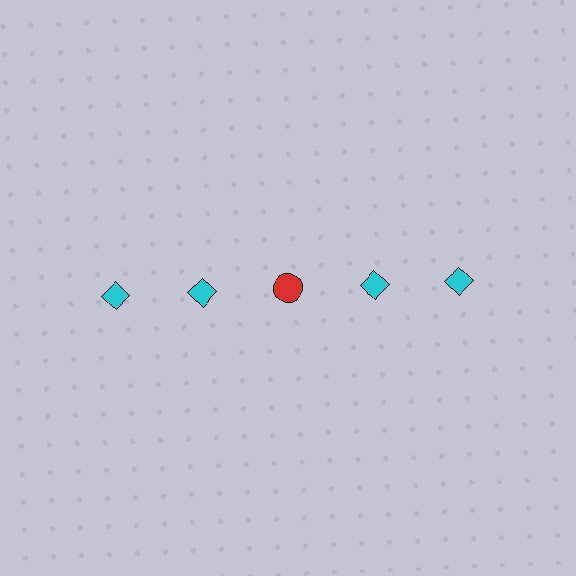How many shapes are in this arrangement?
There are 5 shapes arranged in a grid pattern.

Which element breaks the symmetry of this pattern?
The red circle in the top row, center column breaks the symmetry. All other shapes are cyan diamonds.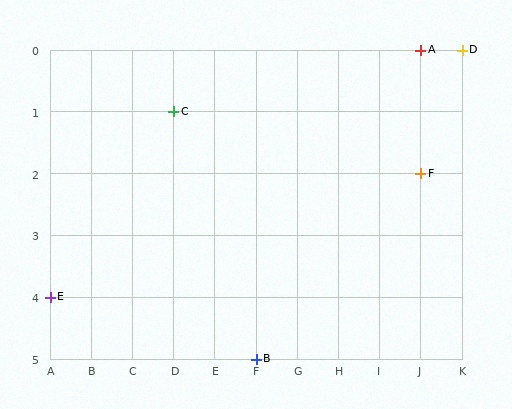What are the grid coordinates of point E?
Point E is at grid coordinates (A, 4).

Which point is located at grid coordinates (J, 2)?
Point F is at (J, 2).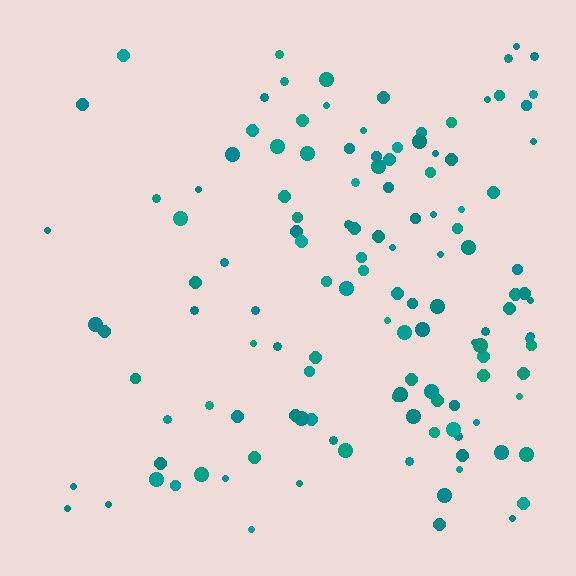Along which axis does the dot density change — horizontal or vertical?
Horizontal.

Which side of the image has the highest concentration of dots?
The right.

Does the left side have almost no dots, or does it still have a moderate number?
Still a moderate number, just noticeably fewer than the right.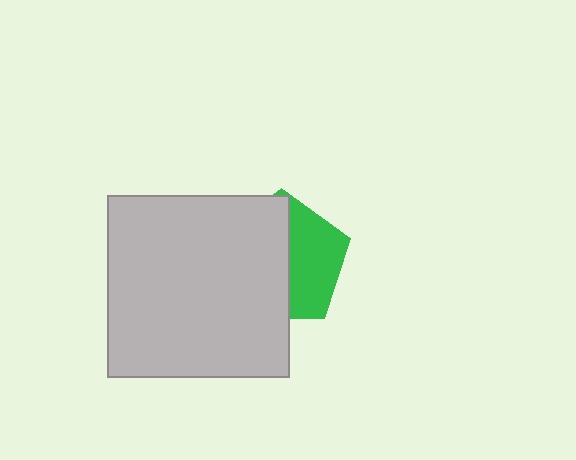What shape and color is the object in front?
The object in front is a light gray square.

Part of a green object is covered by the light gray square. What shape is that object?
It is a pentagon.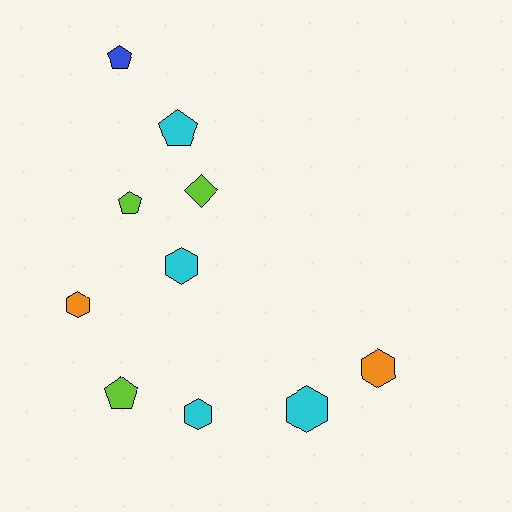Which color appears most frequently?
Cyan, with 4 objects.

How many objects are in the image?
There are 10 objects.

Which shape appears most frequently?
Hexagon, with 5 objects.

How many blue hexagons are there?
There are no blue hexagons.